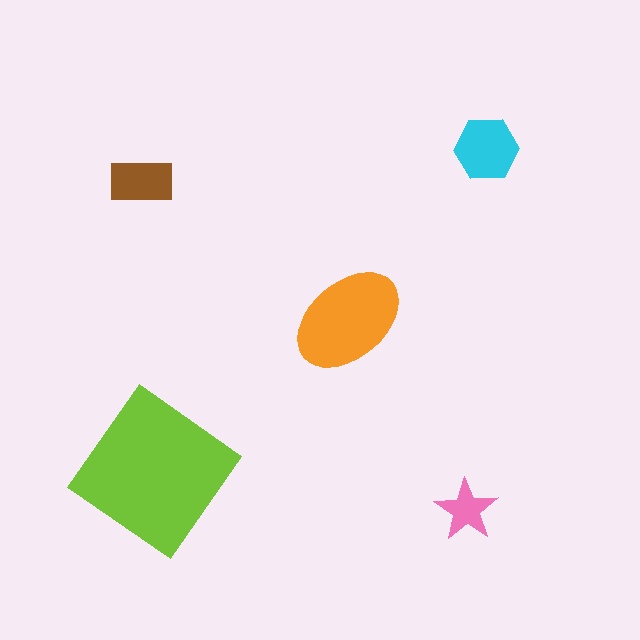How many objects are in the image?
There are 5 objects in the image.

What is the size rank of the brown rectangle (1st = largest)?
4th.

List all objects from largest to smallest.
The lime diamond, the orange ellipse, the cyan hexagon, the brown rectangle, the pink star.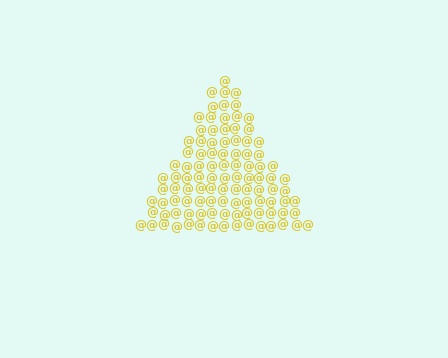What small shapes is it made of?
It is made of small at signs.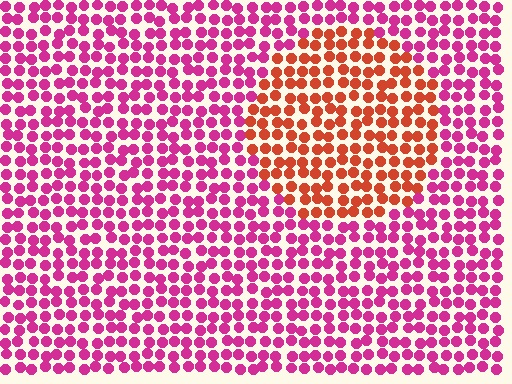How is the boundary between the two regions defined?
The boundary is defined purely by a slight shift in hue (about 47 degrees). Spacing, size, and orientation are identical on both sides.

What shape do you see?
I see a circle.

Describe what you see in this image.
The image is filled with small magenta elements in a uniform arrangement. A circle-shaped region is visible where the elements are tinted to a slightly different hue, forming a subtle color boundary.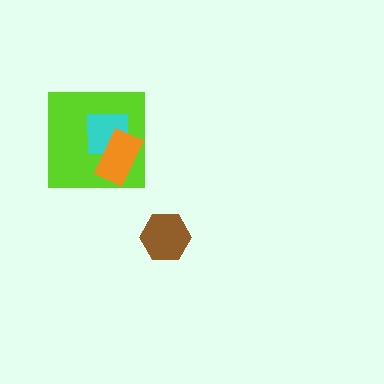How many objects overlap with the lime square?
2 objects overlap with the lime square.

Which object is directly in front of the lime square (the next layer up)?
The cyan square is directly in front of the lime square.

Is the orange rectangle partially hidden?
No, no other shape covers it.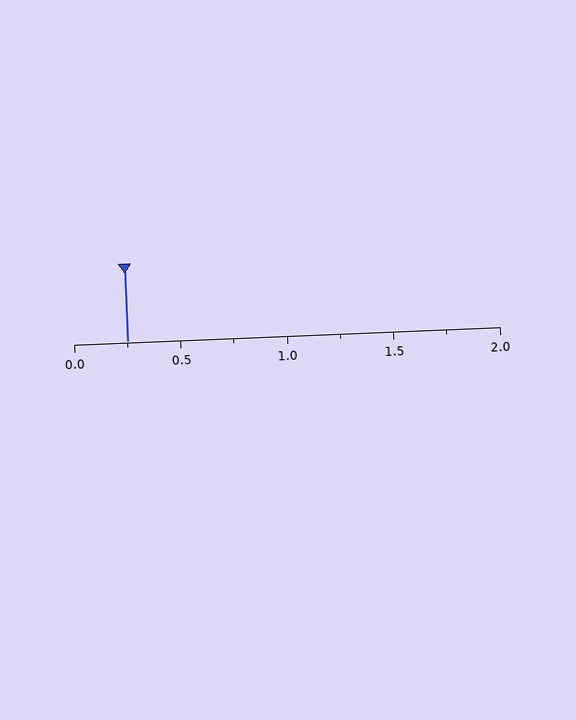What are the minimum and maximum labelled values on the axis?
The axis runs from 0.0 to 2.0.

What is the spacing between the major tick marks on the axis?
The major ticks are spaced 0.5 apart.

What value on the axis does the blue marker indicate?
The marker indicates approximately 0.25.